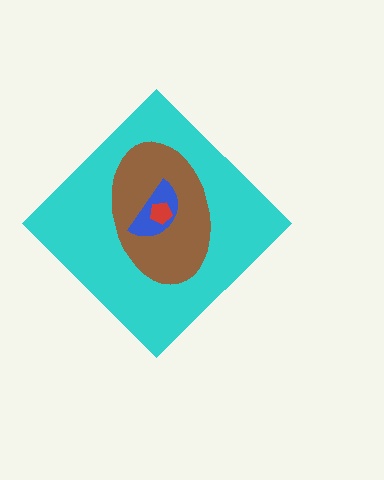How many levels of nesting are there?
4.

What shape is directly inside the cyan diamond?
The brown ellipse.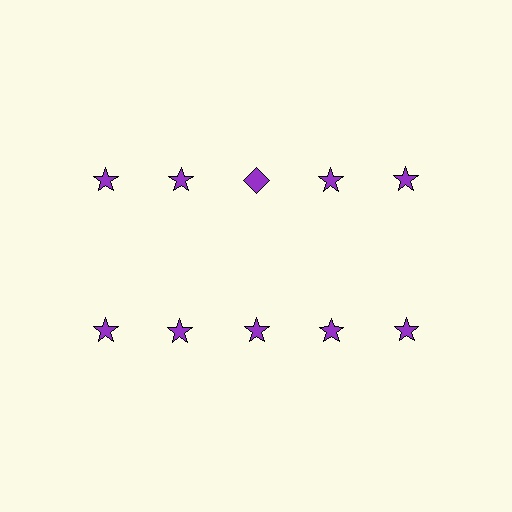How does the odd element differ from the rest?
It has a different shape: diamond instead of star.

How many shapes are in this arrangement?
There are 10 shapes arranged in a grid pattern.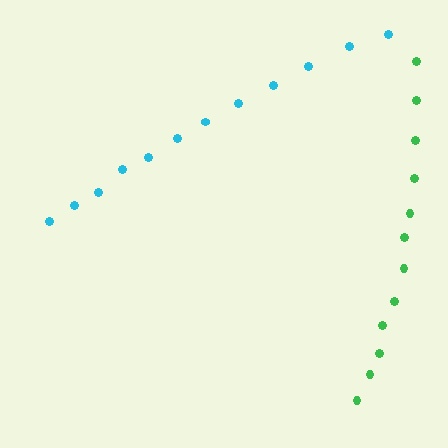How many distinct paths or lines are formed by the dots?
There are 2 distinct paths.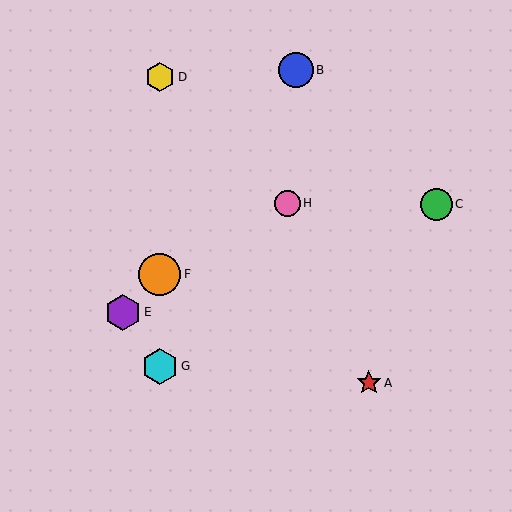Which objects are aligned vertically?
Objects D, F, G are aligned vertically.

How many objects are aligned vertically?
3 objects (D, F, G) are aligned vertically.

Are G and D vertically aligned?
Yes, both are at x≈160.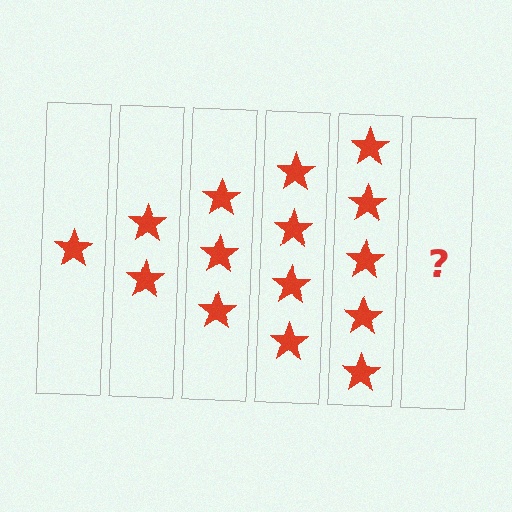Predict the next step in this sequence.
The next step is 6 stars.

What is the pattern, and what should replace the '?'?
The pattern is that each step adds one more star. The '?' should be 6 stars.